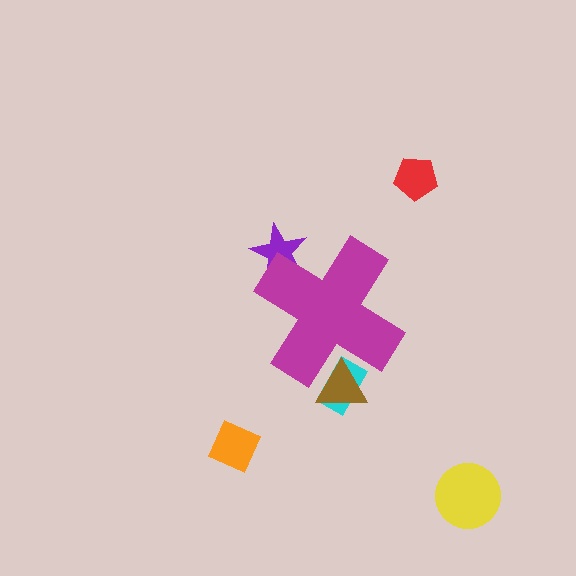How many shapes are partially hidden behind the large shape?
3 shapes are partially hidden.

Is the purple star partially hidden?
Yes, the purple star is partially hidden behind the magenta cross.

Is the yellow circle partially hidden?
No, the yellow circle is fully visible.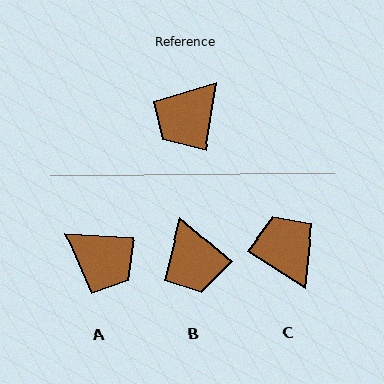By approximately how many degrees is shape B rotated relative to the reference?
Approximately 59 degrees counter-clockwise.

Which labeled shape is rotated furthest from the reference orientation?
C, about 113 degrees away.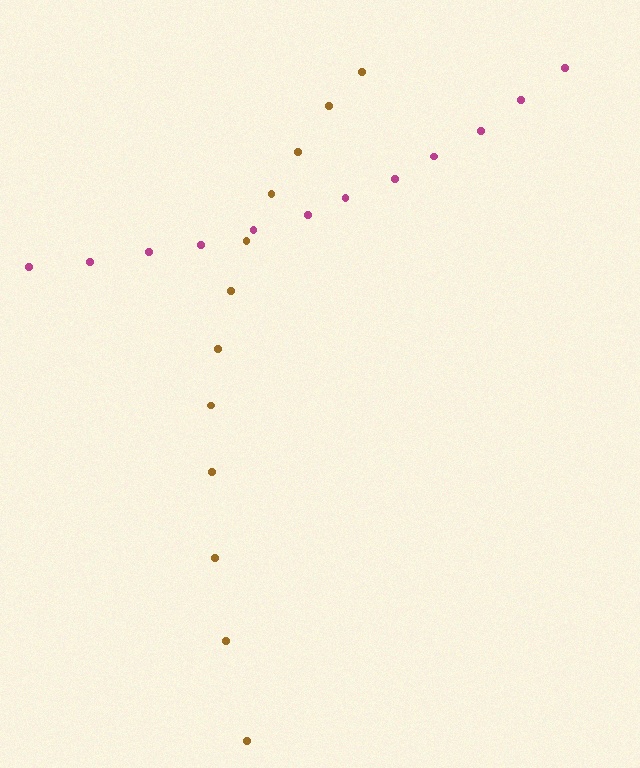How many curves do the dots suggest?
There are 2 distinct paths.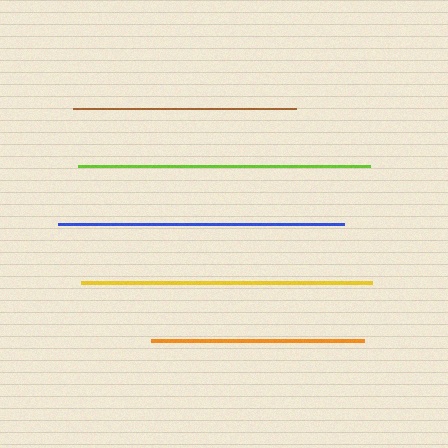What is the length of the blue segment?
The blue segment is approximately 286 pixels long.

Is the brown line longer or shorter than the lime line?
The lime line is longer than the brown line.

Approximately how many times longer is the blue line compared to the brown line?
The blue line is approximately 1.3 times the length of the brown line.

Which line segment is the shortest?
The orange line is the shortest at approximately 213 pixels.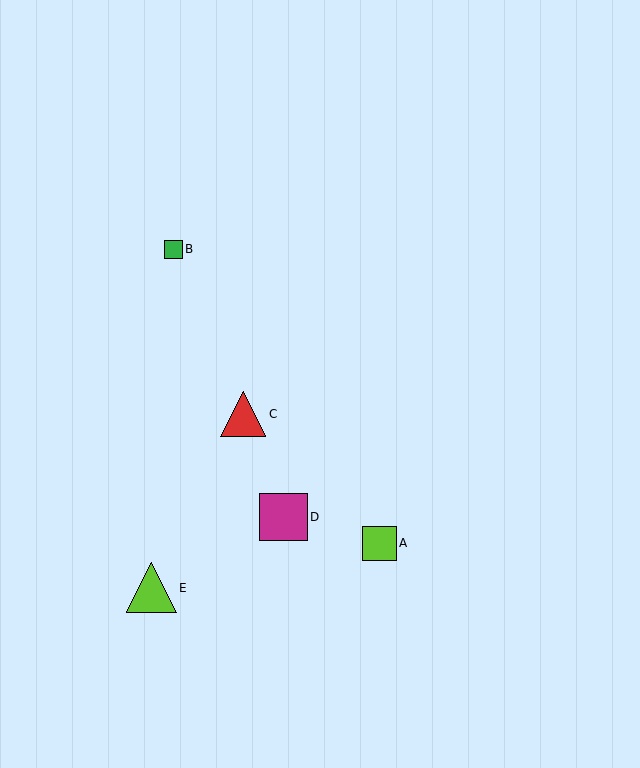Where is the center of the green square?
The center of the green square is at (173, 249).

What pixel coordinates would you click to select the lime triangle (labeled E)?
Click at (151, 588) to select the lime triangle E.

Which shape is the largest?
The lime triangle (labeled E) is the largest.